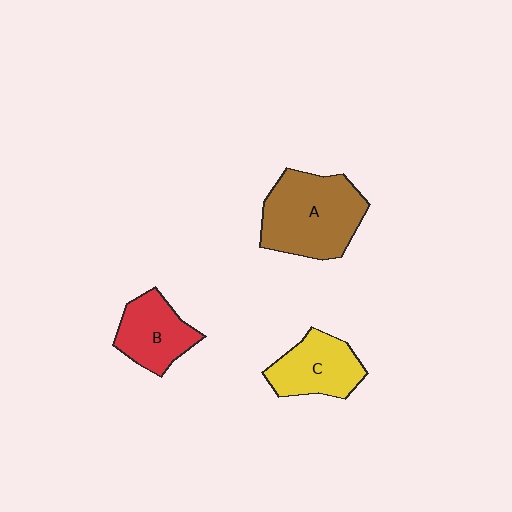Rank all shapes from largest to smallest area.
From largest to smallest: A (brown), C (yellow), B (red).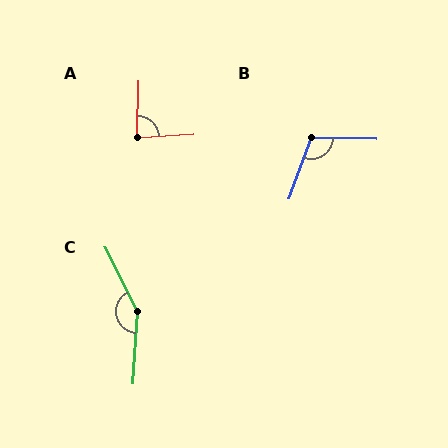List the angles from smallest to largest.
A (85°), B (109°), C (149°).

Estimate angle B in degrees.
Approximately 109 degrees.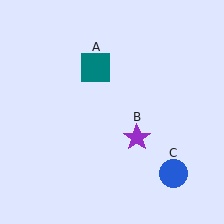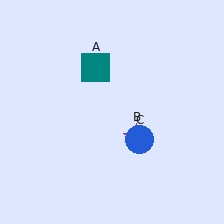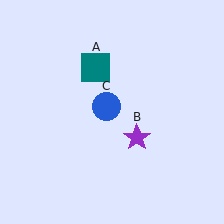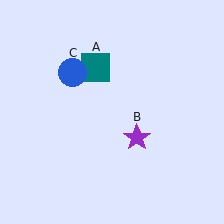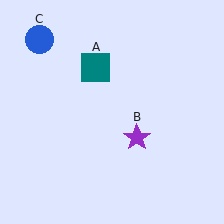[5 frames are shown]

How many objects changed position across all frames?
1 object changed position: blue circle (object C).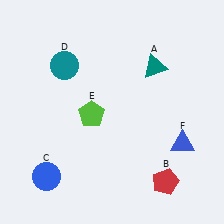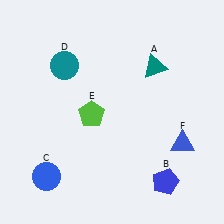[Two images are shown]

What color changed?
The pentagon (B) changed from red in Image 1 to blue in Image 2.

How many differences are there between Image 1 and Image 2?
There is 1 difference between the two images.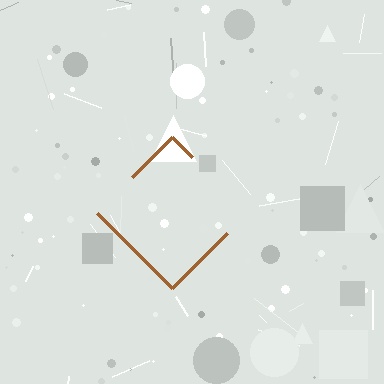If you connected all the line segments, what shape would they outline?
They would outline a diamond.